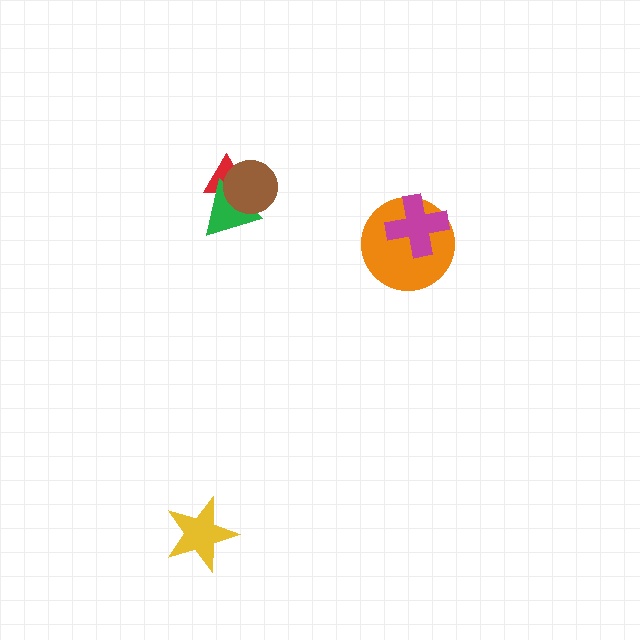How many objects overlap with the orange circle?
1 object overlaps with the orange circle.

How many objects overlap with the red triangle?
2 objects overlap with the red triangle.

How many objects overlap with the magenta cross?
1 object overlaps with the magenta cross.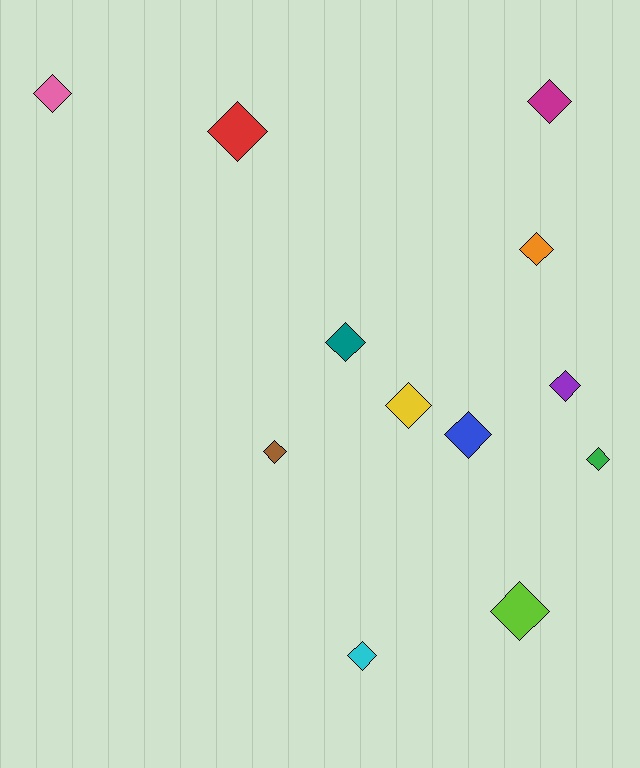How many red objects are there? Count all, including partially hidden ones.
There is 1 red object.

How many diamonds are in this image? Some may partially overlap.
There are 12 diamonds.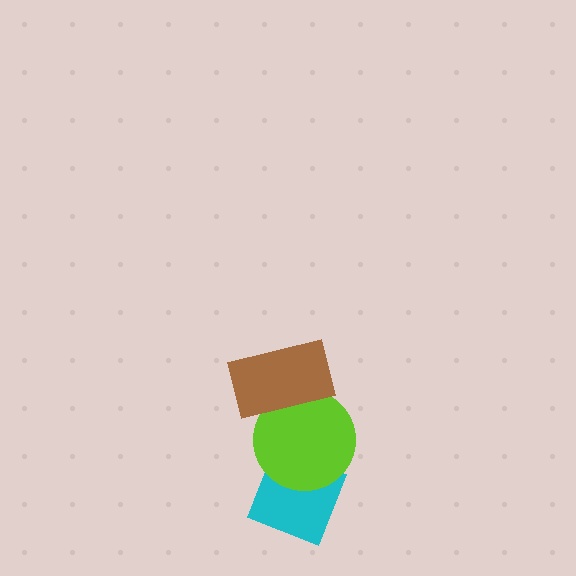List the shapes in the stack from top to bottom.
From top to bottom: the brown rectangle, the lime circle, the cyan diamond.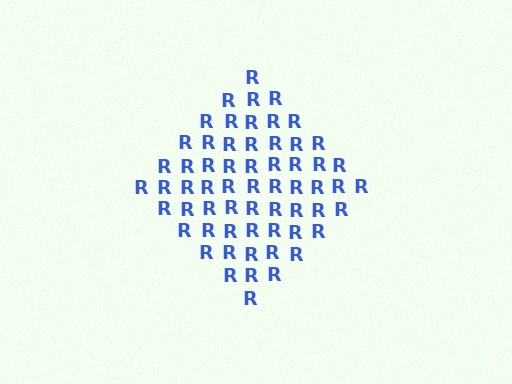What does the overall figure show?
The overall figure shows a diamond.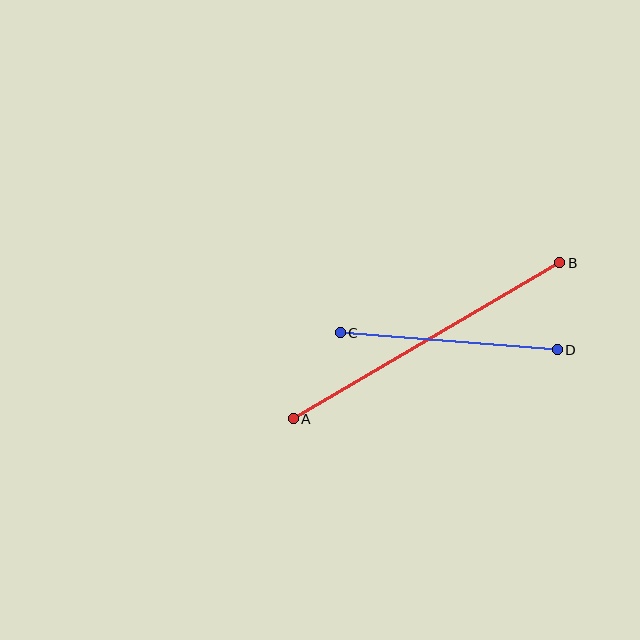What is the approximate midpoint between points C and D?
The midpoint is at approximately (449, 341) pixels.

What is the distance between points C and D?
The distance is approximately 217 pixels.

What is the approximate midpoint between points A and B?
The midpoint is at approximately (427, 341) pixels.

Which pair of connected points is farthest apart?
Points A and B are farthest apart.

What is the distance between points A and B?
The distance is approximately 309 pixels.